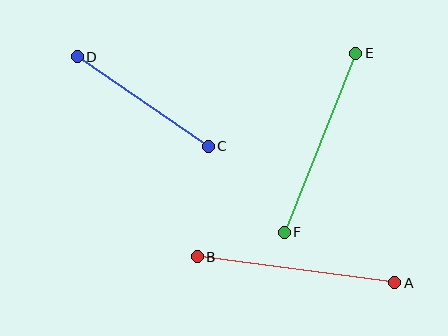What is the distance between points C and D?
The distance is approximately 159 pixels.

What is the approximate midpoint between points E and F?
The midpoint is at approximately (320, 143) pixels.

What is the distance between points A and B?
The distance is approximately 199 pixels.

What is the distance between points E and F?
The distance is approximately 193 pixels.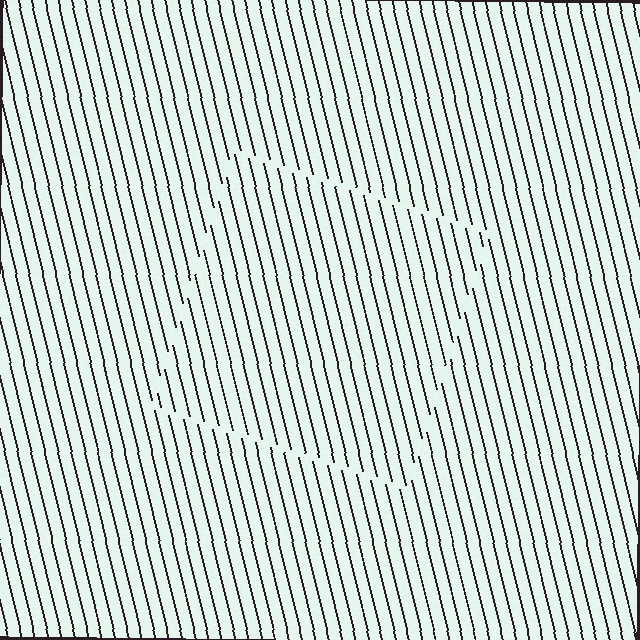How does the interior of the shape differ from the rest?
The interior of the shape contains the same grating, shifted by half a period — the contour is defined by the phase discontinuity where line-ends from the inner and outer gratings abut.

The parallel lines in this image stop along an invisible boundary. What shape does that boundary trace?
An illusory square. The interior of the shape contains the same grating, shifted by half a period — the contour is defined by the phase discontinuity where line-ends from the inner and outer gratings abut.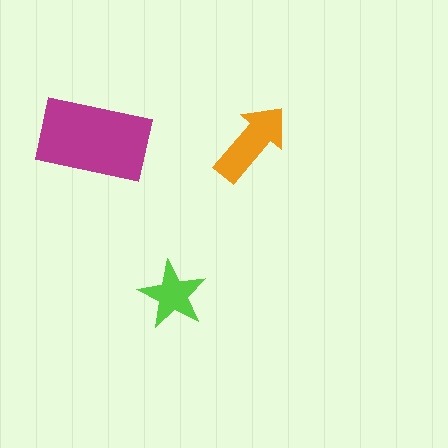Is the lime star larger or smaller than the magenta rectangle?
Smaller.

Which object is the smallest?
The lime star.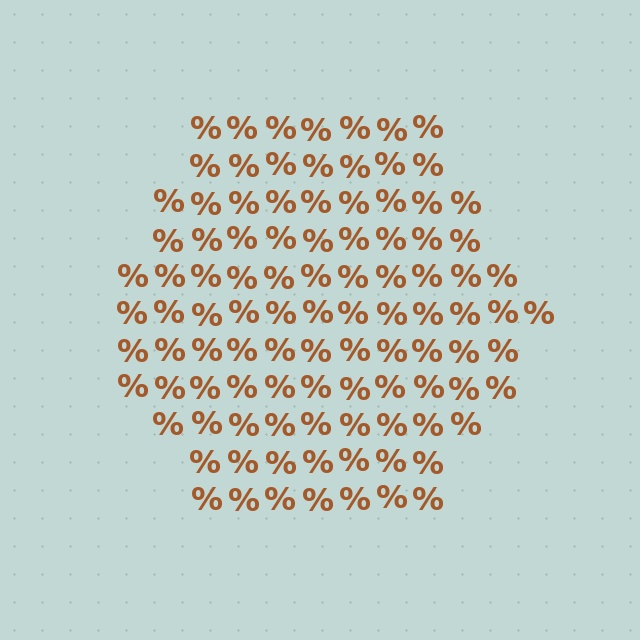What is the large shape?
The large shape is a hexagon.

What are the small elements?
The small elements are percent signs.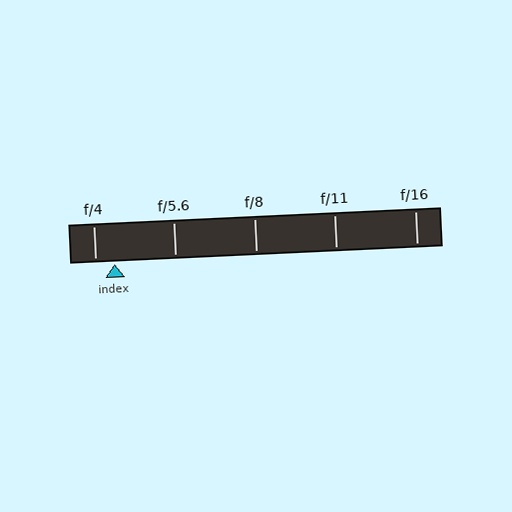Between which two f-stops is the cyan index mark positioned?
The index mark is between f/4 and f/5.6.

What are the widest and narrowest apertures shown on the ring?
The widest aperture shown is f/4 and the narrowest is f/16.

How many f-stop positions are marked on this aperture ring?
There are 5 f-stop positions marked.